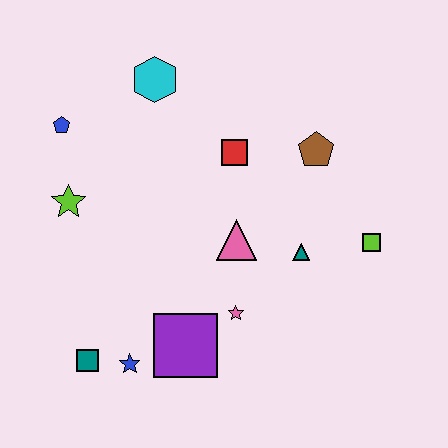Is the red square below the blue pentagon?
Yes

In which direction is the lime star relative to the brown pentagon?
The lime star is to the left of the brown pentagon.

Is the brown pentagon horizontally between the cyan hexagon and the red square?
No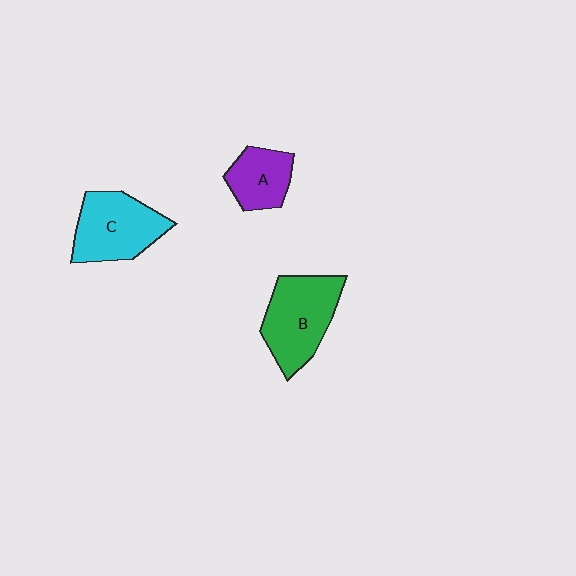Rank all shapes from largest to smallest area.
From largest to smallest: B (green), C (cyan), A (purple).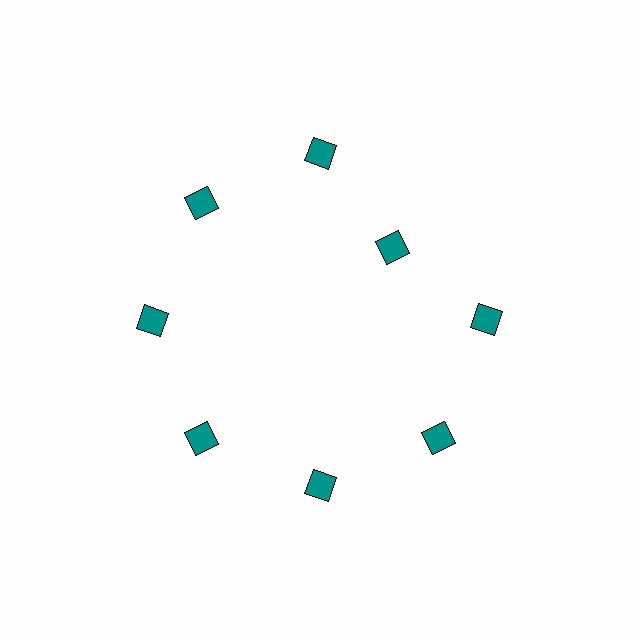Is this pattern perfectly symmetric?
No. The 8 teal diamonds are arranged in a ring, but one element near the 2 o'clock position is pulled inward toward the center, breaking the 8-fold rotational symmetry.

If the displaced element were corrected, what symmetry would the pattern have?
It would have 8-fold rotational symmetry — the pattern would map onto itself every 45 degrees.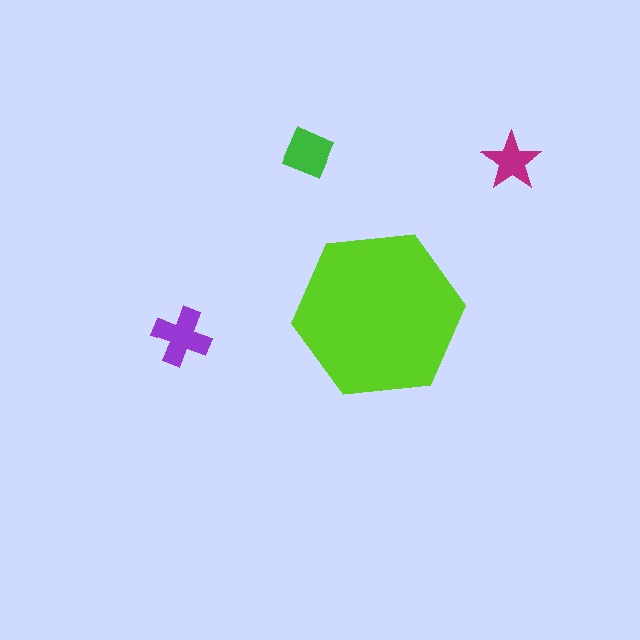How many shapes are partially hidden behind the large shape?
0 shapes are partially hidden.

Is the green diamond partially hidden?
No, the green diamond is fully visible.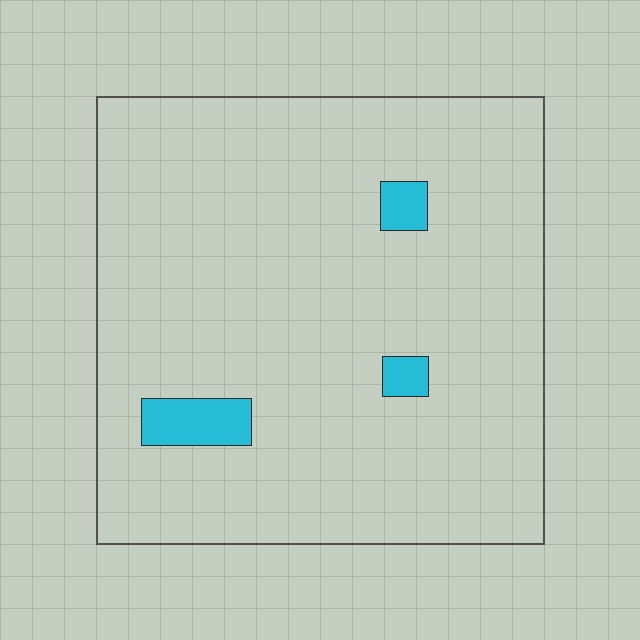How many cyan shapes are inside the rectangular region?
3.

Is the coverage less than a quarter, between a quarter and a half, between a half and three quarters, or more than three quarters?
Less than a quarter.